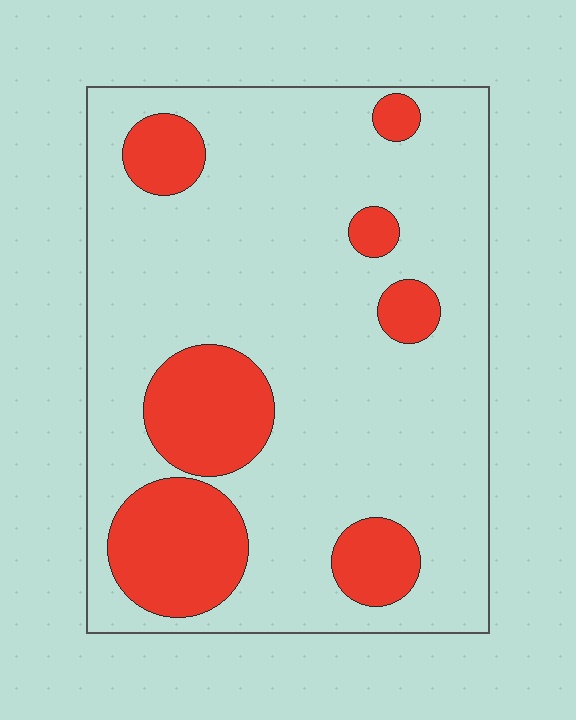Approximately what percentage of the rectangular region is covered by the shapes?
Approximately 20%.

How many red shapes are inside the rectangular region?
7.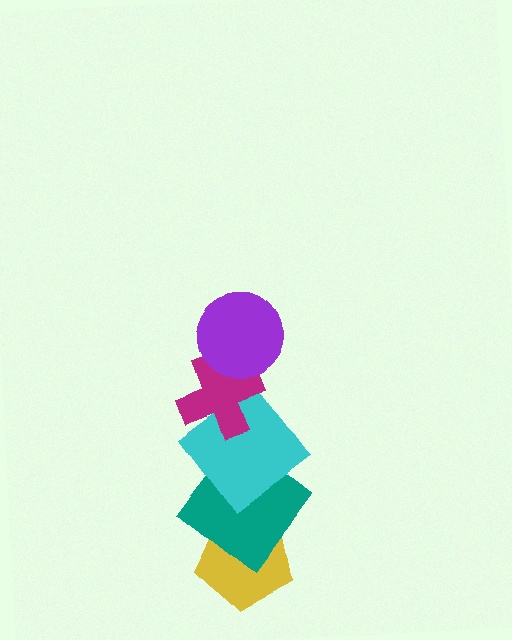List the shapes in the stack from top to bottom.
From top to bottom: the purple circle, the magenta cross, the cyan diamond, the teal diamond, the yellow pentagon.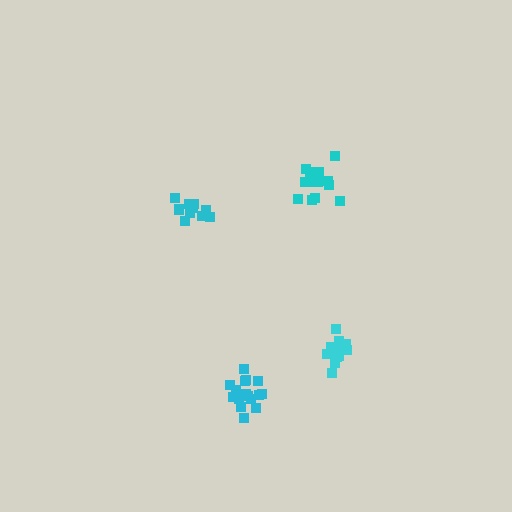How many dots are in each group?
Group 1: 10 dots, Group 2: 11 dots, Group 3: 14 dots, Group 4: 16 dots (51 total).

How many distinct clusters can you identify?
There are 4 distinct clusters.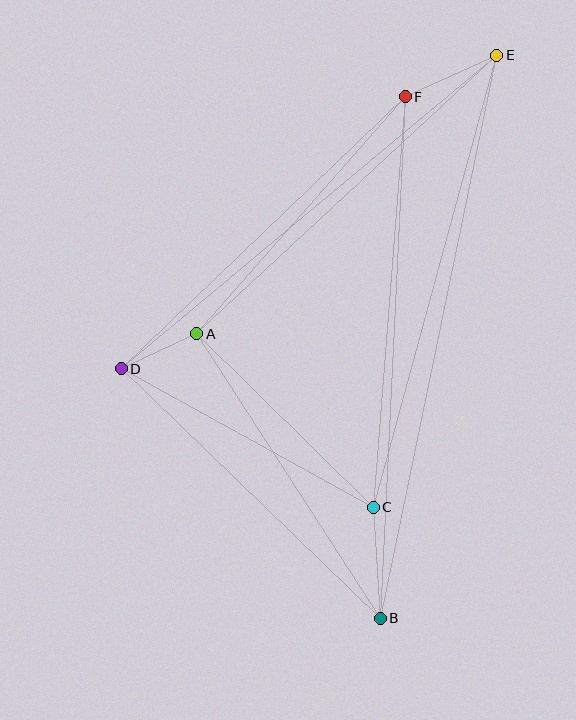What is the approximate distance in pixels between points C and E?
The distance between C and E is approximately 469 pixels.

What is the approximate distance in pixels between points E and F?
The distance between E and F is approximately 101 pixels.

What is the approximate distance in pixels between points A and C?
The distance between A and C is approximately 248 pixels.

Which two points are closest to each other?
Points A and D are closest to each other.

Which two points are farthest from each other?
Points B and E are farthest from each other.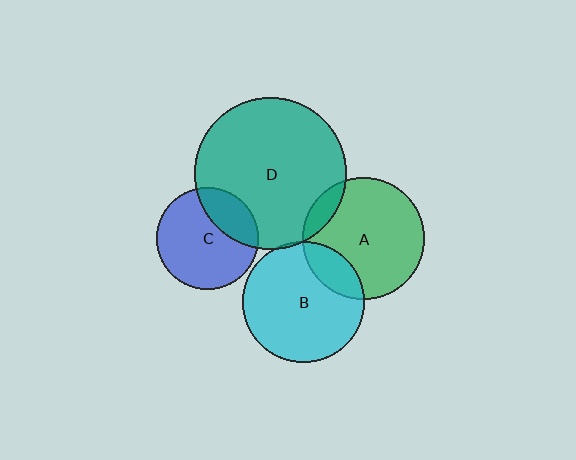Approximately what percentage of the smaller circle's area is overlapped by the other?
Approximately 10%.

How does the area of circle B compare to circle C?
Approximately 1.4 times.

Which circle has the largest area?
Circle D (teal).